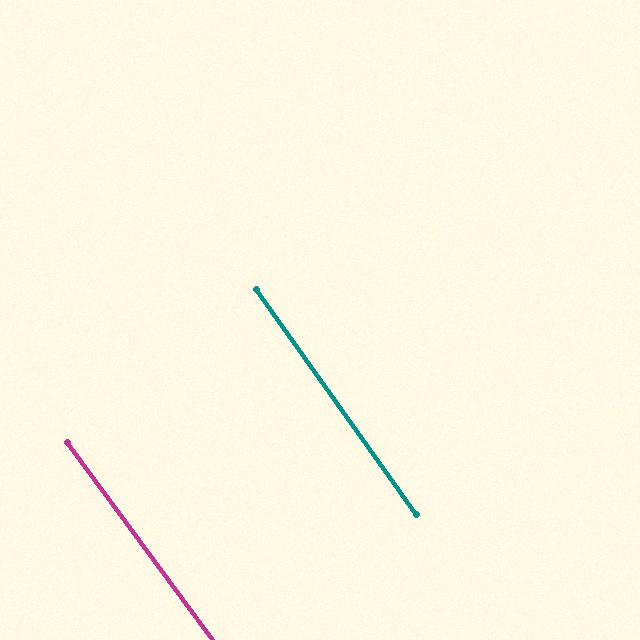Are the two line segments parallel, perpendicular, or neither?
Parallel — their directions differ by only 1.1°.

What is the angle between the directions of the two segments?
Approximately 1 degree.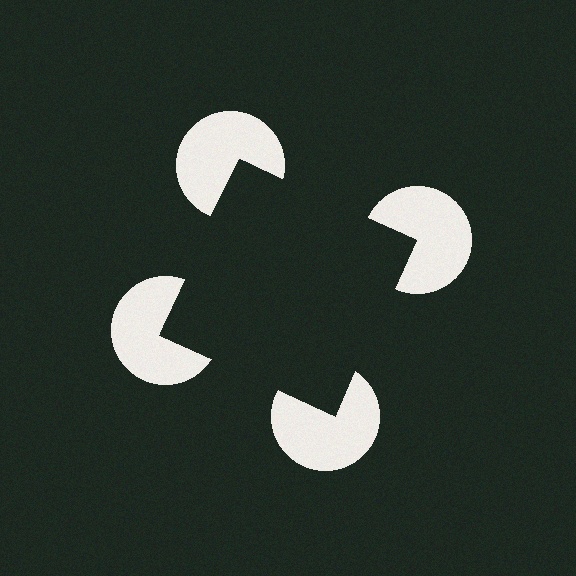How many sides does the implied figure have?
4 sides.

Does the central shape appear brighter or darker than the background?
It typically appears slightly darker than the background, even though no actual brightness change is drawn.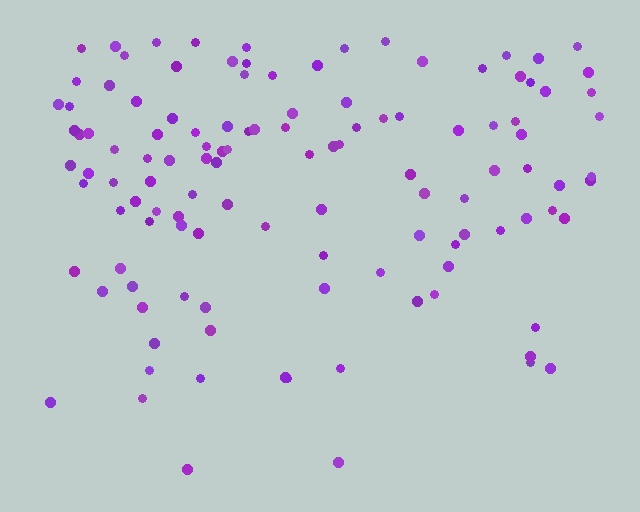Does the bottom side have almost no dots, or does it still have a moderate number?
Still a moderate number, just noticeably fewer than the top.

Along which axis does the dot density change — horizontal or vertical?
Vertical.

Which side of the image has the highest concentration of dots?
The top.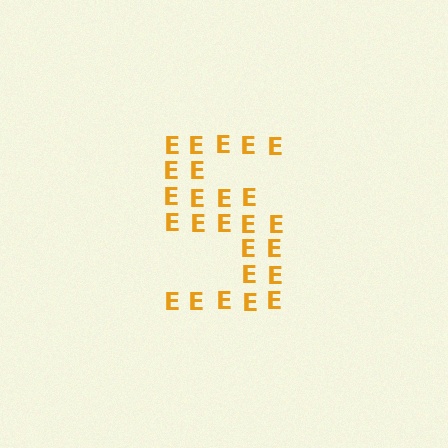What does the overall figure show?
The overall figure shows the digit 5.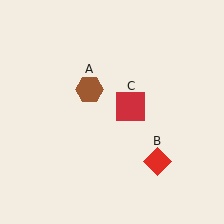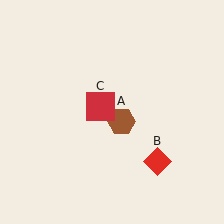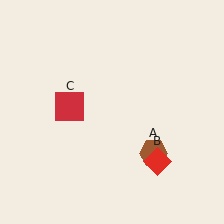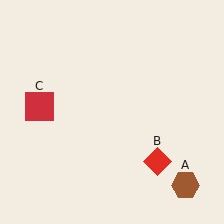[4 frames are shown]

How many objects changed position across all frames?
2 objects changed position: brown hexagon (object A), red square (object C).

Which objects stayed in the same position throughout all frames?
Red diamond (object B) remained stationary.